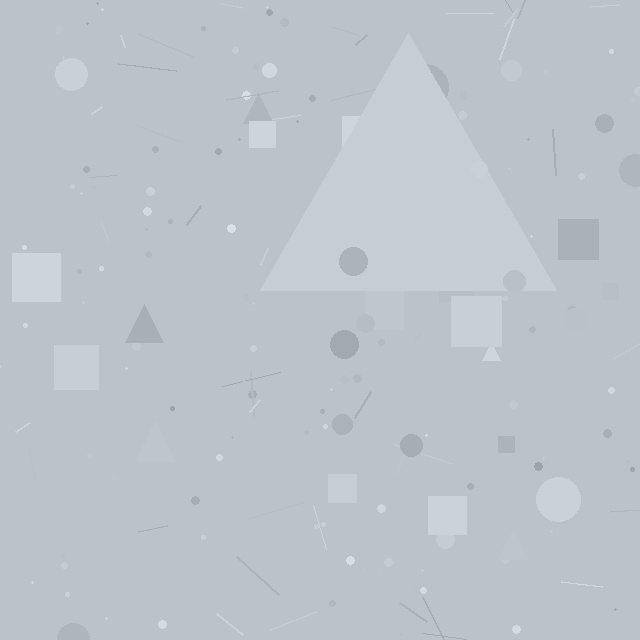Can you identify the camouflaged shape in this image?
The camouflaged shape is a triangle.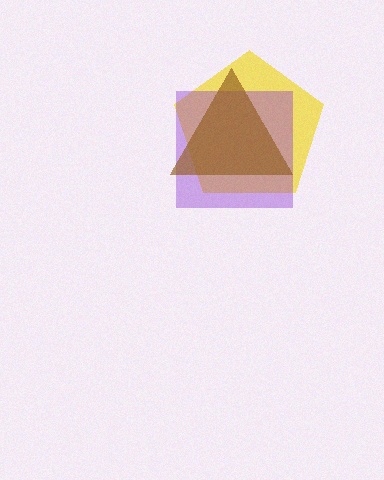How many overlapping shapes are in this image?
There are 3 overlapping shapes in the image.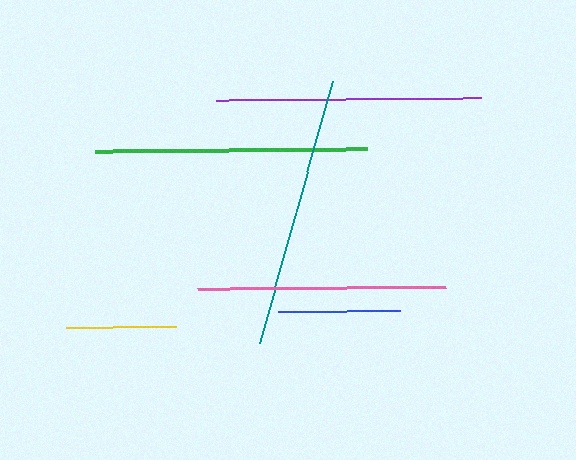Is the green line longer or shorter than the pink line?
The green line is longer than the pink line.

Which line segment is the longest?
The teal line is the longest at approximately 273 pixels.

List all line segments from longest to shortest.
From longest to shortest: teal, green, purple, pink, blue, yellow.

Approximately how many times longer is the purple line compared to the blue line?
The purple line is approximately 2.2 times the length of the blue line.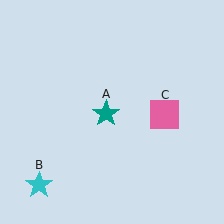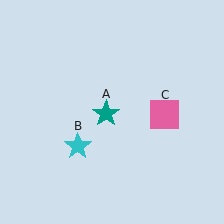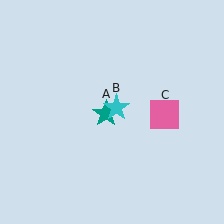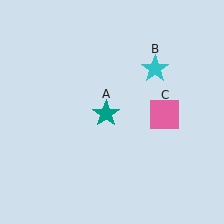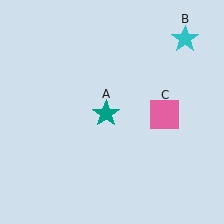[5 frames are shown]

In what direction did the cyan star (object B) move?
The cyan star (object B) moved up and to the right.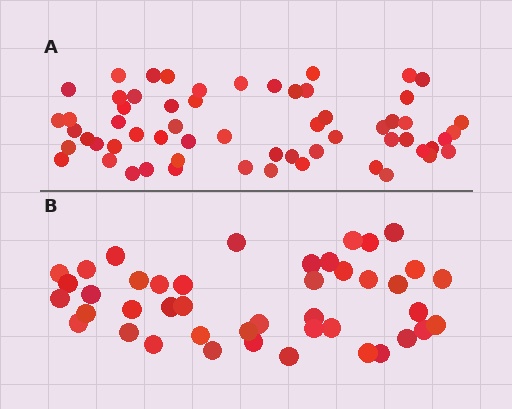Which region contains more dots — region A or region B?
Region A (the top region) has more dots.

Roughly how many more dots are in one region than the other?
Region A has approximately 15 more dots than region B.